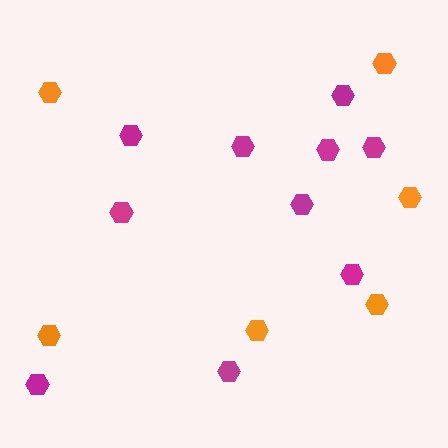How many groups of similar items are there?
There are 2 groups: one group of magenta hexagons (10) and one group of orange hexagons (6).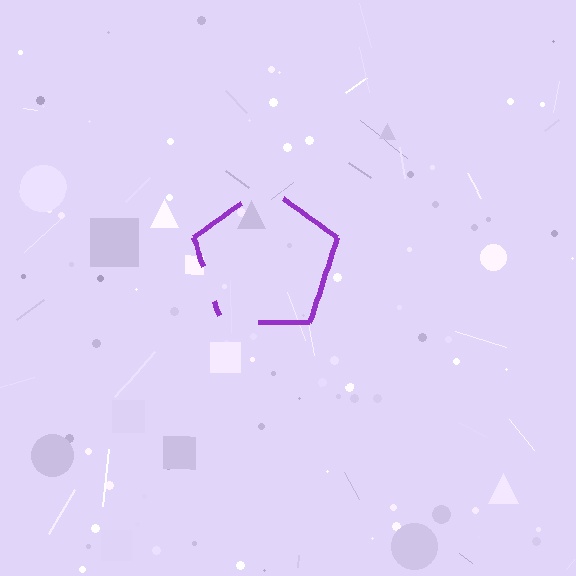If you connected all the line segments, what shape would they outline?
They would outline a pentagon.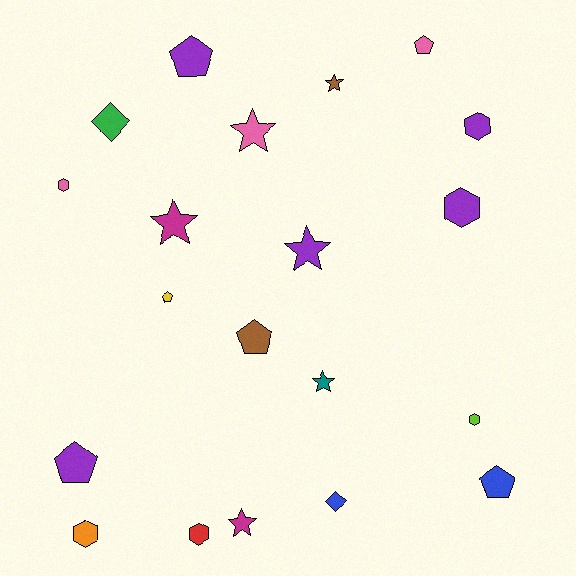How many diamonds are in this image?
There are 2 diamonds.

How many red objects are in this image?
There is 1 red object.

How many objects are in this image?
There are 20 objects.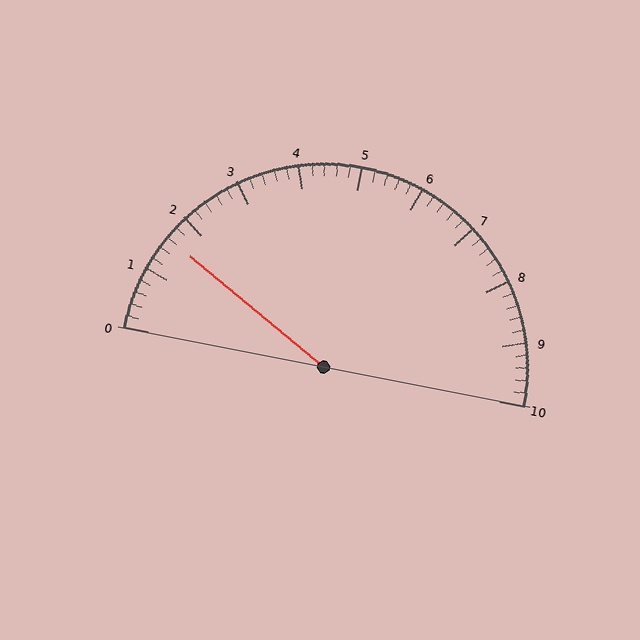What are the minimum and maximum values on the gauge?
The gauge ranges from 0 to 10.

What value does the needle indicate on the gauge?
The needle indicates approximately 1.6.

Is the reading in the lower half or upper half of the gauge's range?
The reading is in the lower half of the range (0 to 10).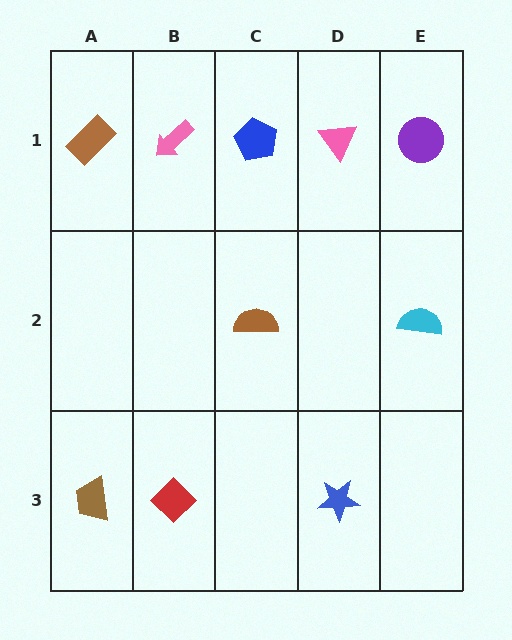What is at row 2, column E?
A cyan semicircle.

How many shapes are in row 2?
2 shapes.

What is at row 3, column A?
A brown trapezoid.